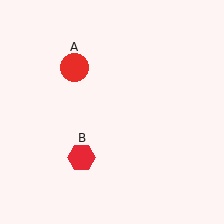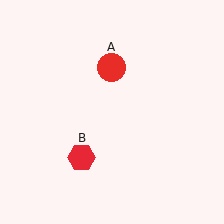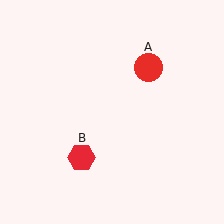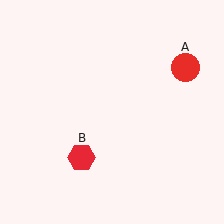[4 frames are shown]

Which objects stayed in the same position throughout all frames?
Red hexagon (object B) remained stationary.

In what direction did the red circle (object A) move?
The red circle (object A) moved right.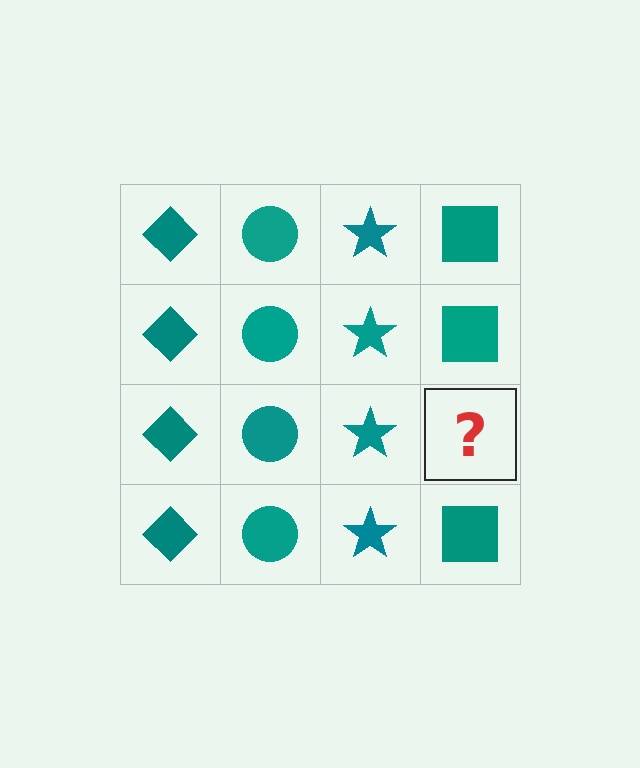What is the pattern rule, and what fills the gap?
The rule is that each column has a consistent shape. The gap should be filled with a teal square.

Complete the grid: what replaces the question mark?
The question mark should be replaced with a teal square.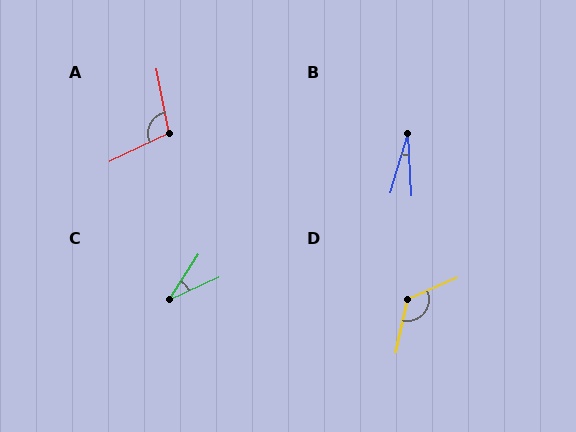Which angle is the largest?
D, at approximately 126 degrees.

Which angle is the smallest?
B, at approximately 19 degrees.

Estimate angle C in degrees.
Approximately 33 degrees.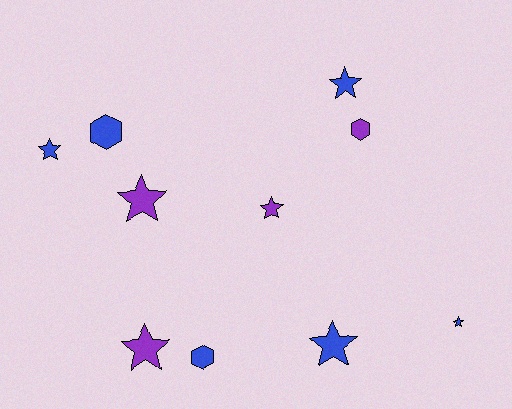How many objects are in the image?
There are 10 objects.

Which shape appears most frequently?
Star, with 7 objects.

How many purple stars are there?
There are 3 purple stars.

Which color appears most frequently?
Blue, with 6 objects.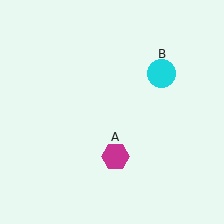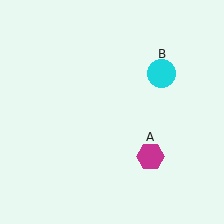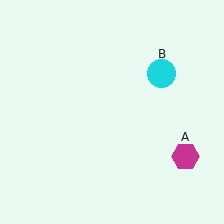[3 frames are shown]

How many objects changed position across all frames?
1 object changed position: magenta hexagon (object A).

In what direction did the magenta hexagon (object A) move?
The magenta hexagon (object A) moved right.